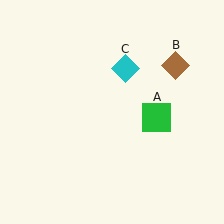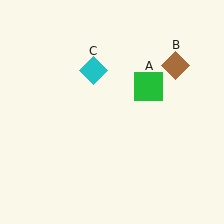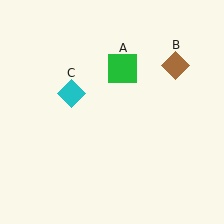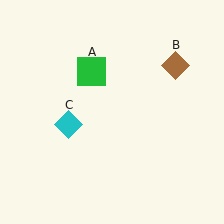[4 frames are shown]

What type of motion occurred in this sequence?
The green square (object A), cyan diamond (object C) rotated counterclockwise around the center of the scene.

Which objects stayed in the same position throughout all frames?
Brown diamond (object B) remained stationary.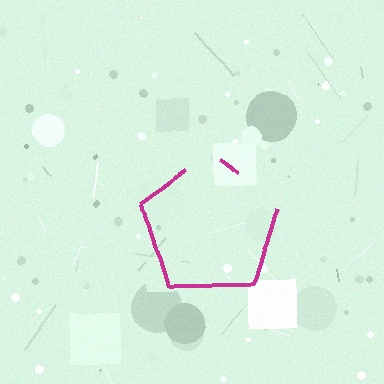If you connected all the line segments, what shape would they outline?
They would outline a pentagon.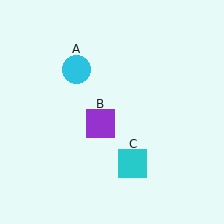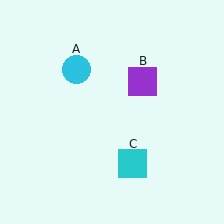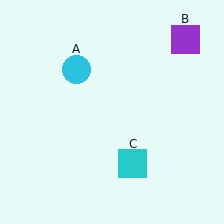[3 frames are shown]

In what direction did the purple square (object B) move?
The purple square (object B) moved up and to the right.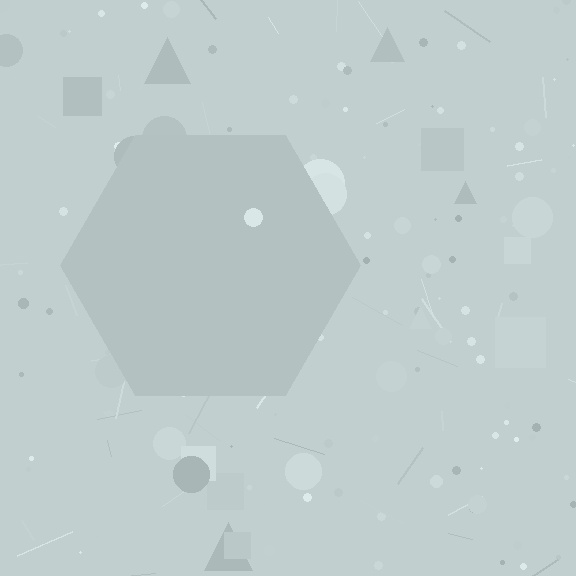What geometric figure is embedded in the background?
A hexagon is embedded in the background.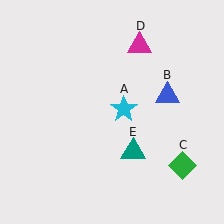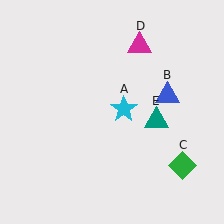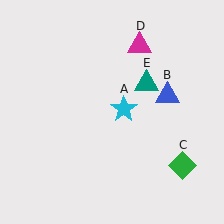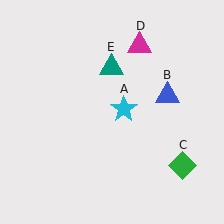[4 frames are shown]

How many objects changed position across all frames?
1 object changed position: teal triangle (object E).